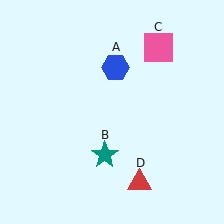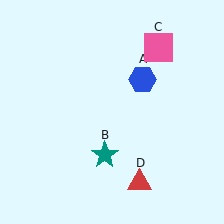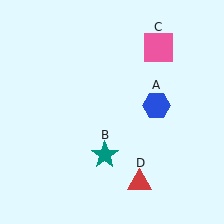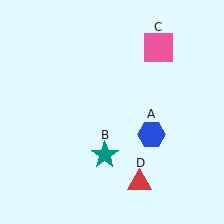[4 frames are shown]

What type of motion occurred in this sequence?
The blue hexagon (object A) rotated clockwise around the center of the scene.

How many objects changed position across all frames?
1 object changed position: blue hexagon (object A).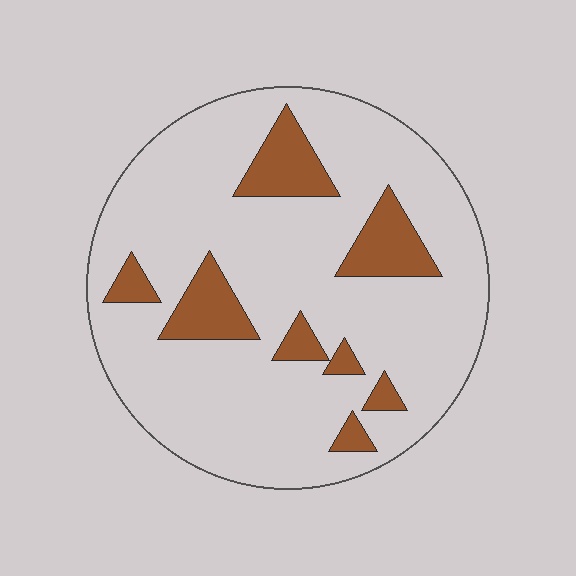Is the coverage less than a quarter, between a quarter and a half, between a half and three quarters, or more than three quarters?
Less than a quarter.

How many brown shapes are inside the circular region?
8.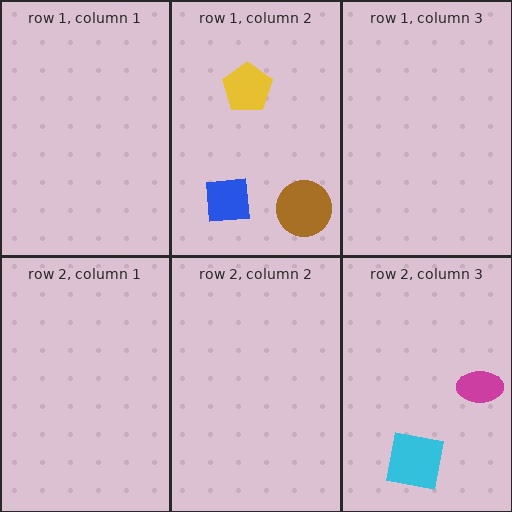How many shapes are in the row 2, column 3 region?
2.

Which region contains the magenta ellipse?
The row 2, column 3 region.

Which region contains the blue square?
The row 1, column 2 region.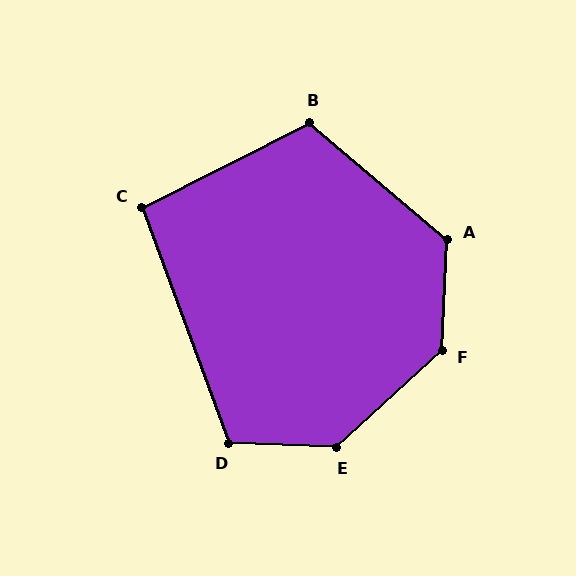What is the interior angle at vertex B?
Approximately 113 degrees (obtuse).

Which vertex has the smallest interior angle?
C, at approximately 97 degrees.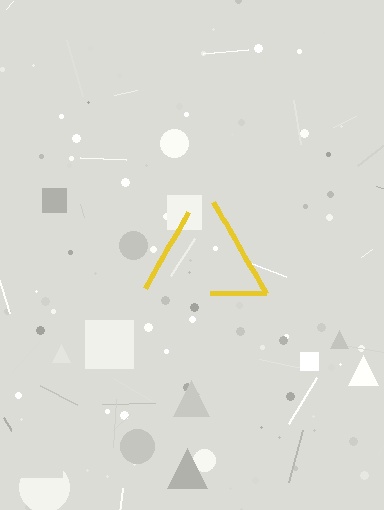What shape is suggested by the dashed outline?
The dashed outline suggests a triangle.